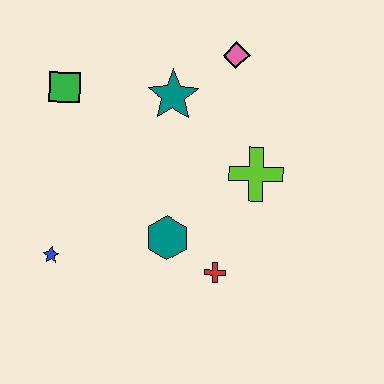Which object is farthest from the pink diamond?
The blue star is farthest from the pink diamond.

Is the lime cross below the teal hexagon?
No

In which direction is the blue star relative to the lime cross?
The blue star is to the left of the lime cross.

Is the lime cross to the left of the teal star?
No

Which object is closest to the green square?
The teal star is closest to the green square.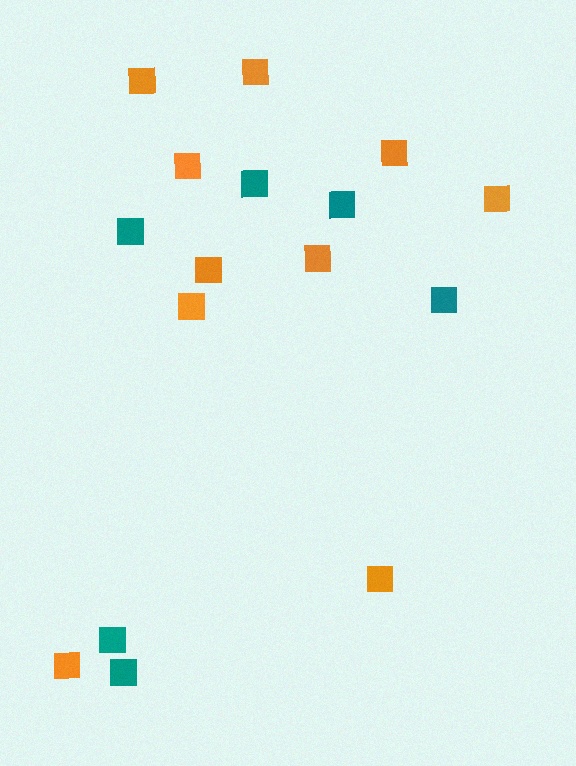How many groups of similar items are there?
There are 2 groups: one group of orange squares (10) and one group of teal squares (6).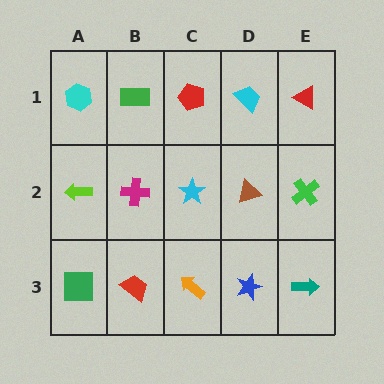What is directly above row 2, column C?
A red pentagon.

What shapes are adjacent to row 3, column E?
A green cross (row 2, column E), a blue star (row 3, column D).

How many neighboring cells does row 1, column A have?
2.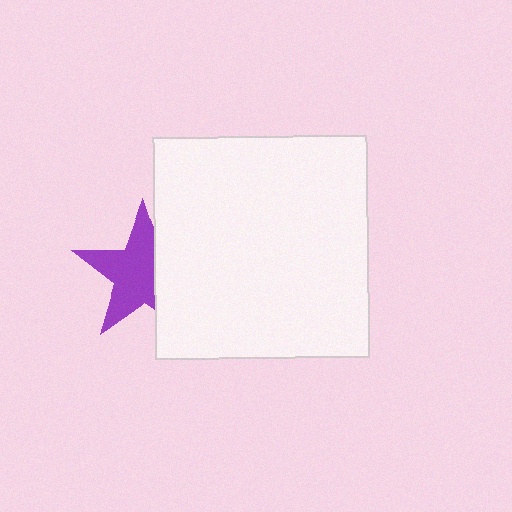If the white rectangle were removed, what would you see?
You would see the complete purple star.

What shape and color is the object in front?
The object in front is a white rectangle.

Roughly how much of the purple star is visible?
About half of it is visible (roughly 64%).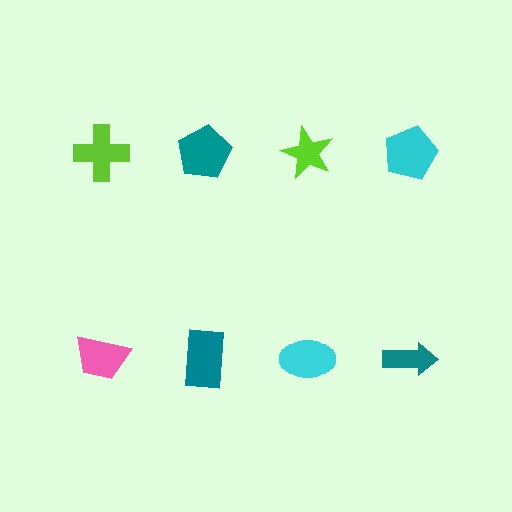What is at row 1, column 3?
A lime star.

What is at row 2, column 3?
A cyan ellipse.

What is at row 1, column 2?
A teal pentagon.